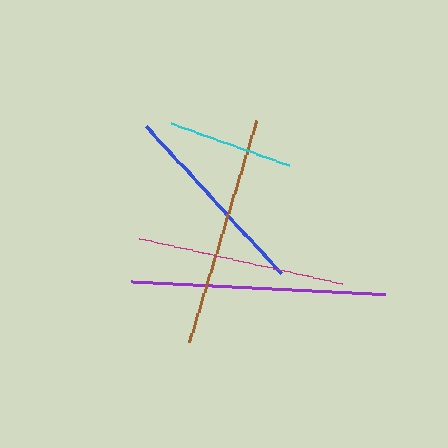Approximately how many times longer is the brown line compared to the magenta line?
The brown line is approximately 1.1 times the length of the magenta line.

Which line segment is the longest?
The purple line is the longest at approximately 254 pixels.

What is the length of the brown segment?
The brown segment is approximately 232 pixels long.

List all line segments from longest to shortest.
From longest to shortest: purple, brown, magenta, blue, cyan.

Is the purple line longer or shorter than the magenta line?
The purple line is longer than the magenta line.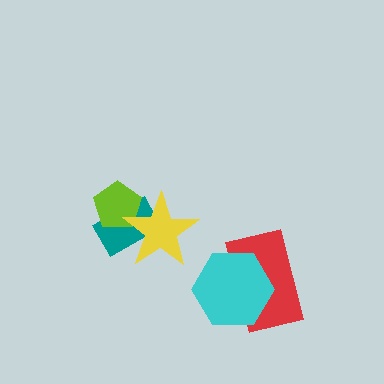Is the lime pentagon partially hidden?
Yes, it is partially covered by another shape.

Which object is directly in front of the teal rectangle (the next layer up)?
The lime pentagon is directly in front of the teal rectangle.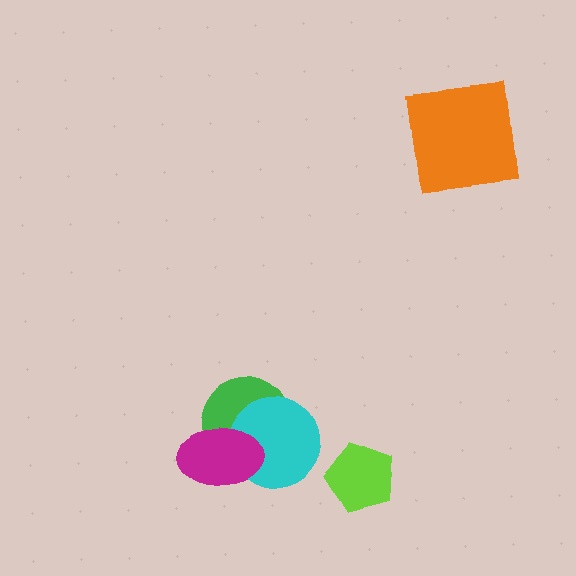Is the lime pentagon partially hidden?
No, no other shape covers it.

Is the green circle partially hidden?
Yes, it is partially covered by another shape.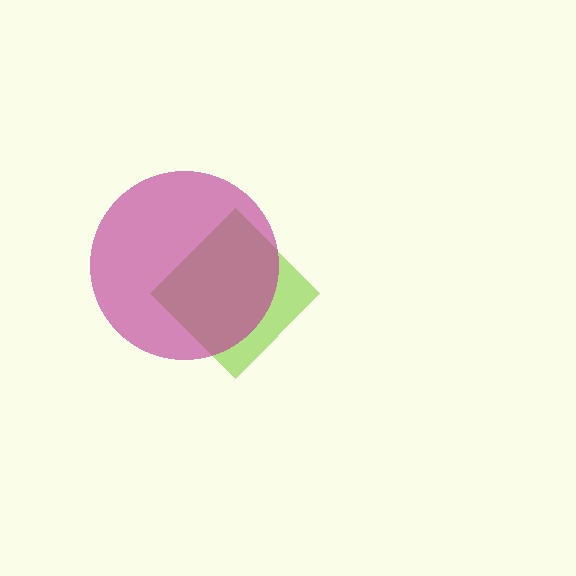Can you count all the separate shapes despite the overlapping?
Yes, there are 2 separate shapes.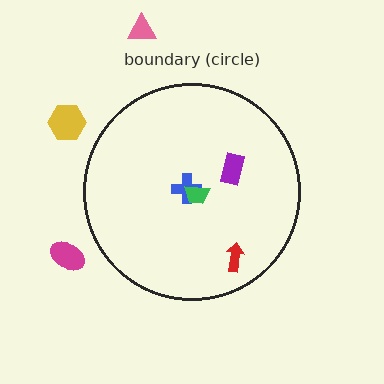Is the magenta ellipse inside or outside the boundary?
Outside.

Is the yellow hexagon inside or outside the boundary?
Outside.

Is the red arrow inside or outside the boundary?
Inside.